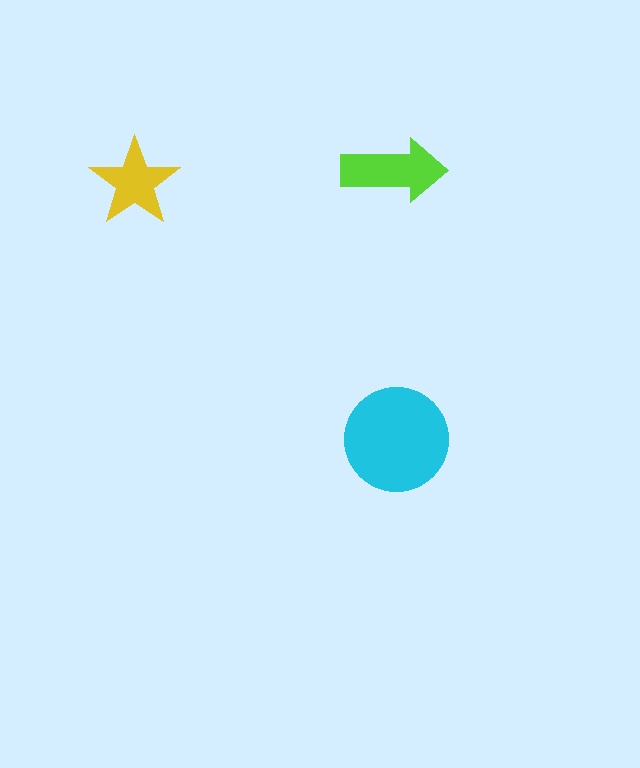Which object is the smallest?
The yellow star.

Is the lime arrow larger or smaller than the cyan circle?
Smaller.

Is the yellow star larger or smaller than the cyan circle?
Smaller.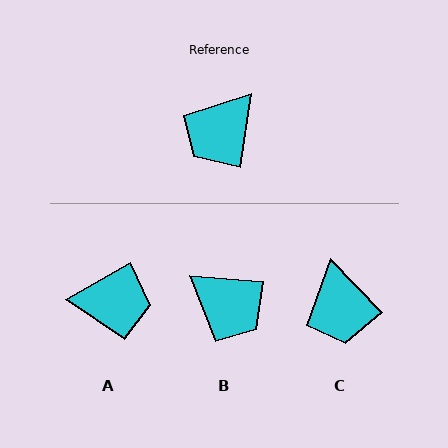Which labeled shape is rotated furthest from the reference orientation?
A, about 128 degrees away.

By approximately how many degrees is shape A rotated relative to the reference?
Approximately 128 degrees counter-clockwise.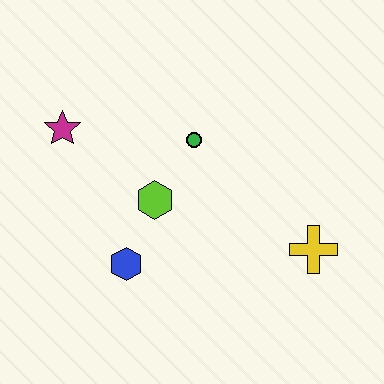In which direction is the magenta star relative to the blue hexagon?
The magenta star is above the blue hexagon.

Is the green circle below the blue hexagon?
No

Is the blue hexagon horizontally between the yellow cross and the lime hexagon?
No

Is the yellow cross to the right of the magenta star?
Yes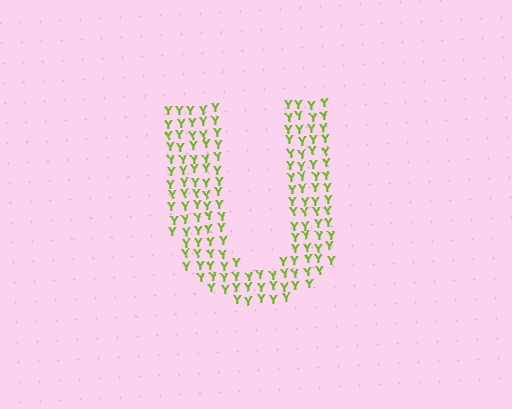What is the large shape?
The large shape is the letter U.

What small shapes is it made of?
It is made of small letter Y's.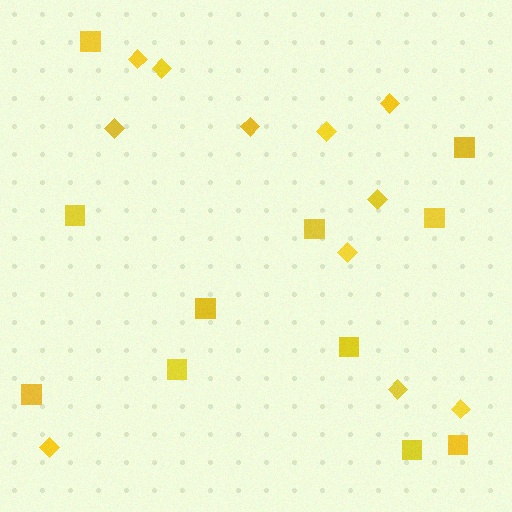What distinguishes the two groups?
There are 2 groups: one group of squares (11) and one group of diamonds (11).